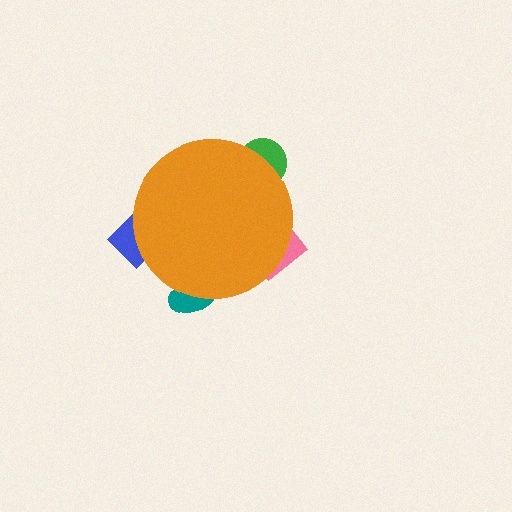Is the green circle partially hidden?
Yes, the green circle is partially hidden behind the orange circle.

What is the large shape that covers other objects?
An orange circle.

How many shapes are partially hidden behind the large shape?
4 shapes are partially hidden.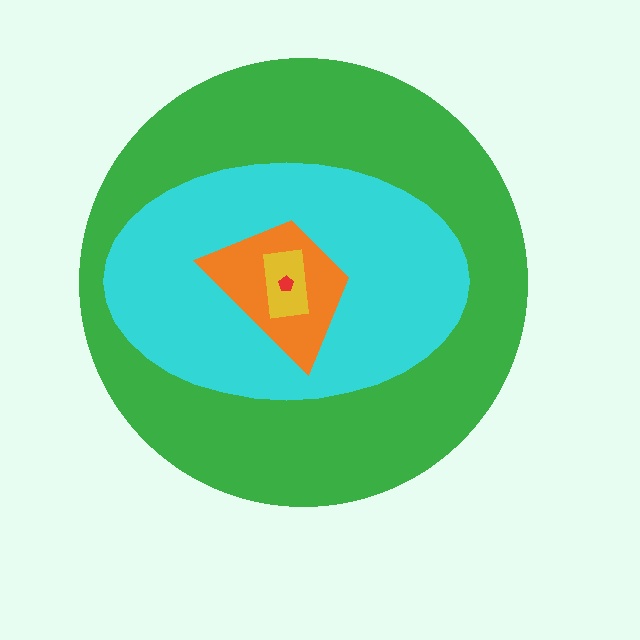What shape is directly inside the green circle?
The cyan ellipse.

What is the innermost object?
The red pentagon.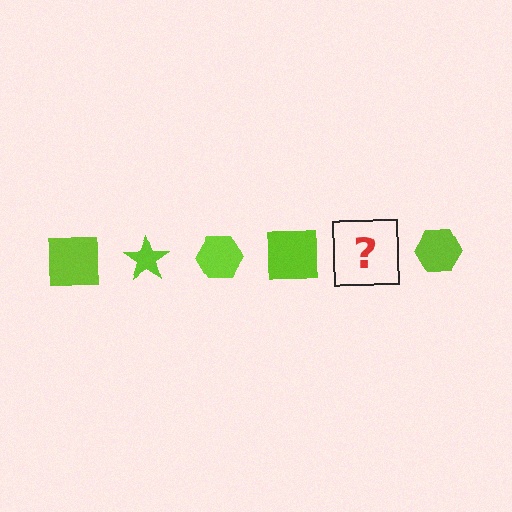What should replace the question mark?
The question mark should be replaced with a lime star.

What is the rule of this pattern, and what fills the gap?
The rule is that the pattern cycles through square, star, hexagon shapes in lime. The gap should be filled with a lime star.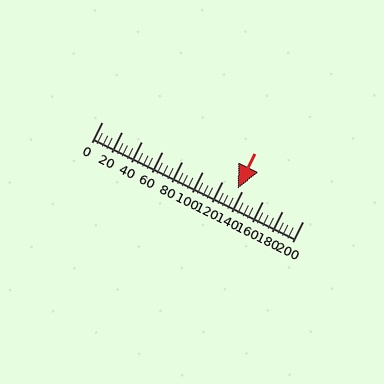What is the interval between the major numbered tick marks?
The major tick marks are spaced 20 units apart.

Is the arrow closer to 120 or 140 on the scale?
The arrow is closer to 140.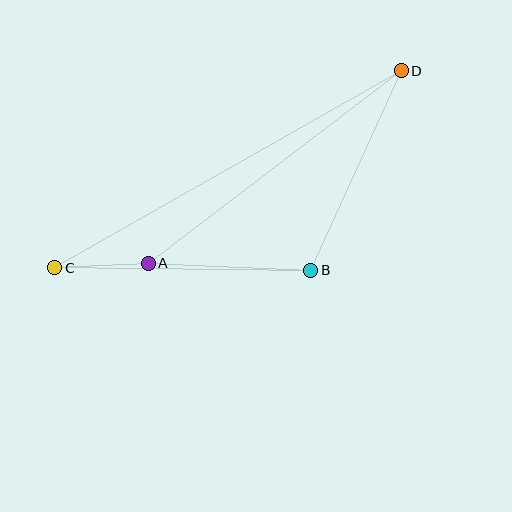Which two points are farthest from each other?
Points C and D are farthest from each other.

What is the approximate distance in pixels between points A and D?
The distance between A and D is approximately 318 pixels.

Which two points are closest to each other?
Points A and C are closest to each other.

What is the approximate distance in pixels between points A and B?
The distance between A and B is approximately 163 pixels.